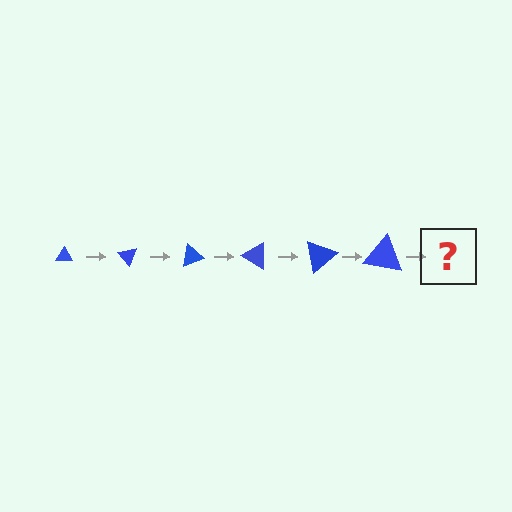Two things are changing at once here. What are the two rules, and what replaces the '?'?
The two rules are that the triangle grows larger each step and it rotates 50 degrees each step. The '?' should be a triangle, larger than the previous one and rotated 300 degrees from the start.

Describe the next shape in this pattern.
It should be a triangle, larger than the previous one and rotated 300 degrees from the start.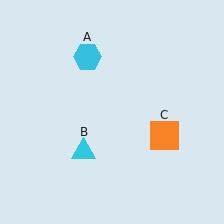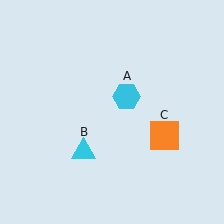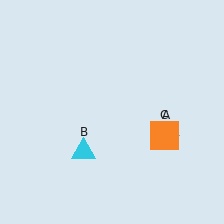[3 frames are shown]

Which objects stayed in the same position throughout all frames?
Cyan triangle (object B) and orange square (object C) remained stationary.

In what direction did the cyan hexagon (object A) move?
The cyan hexagon (object A) moved down and to the right.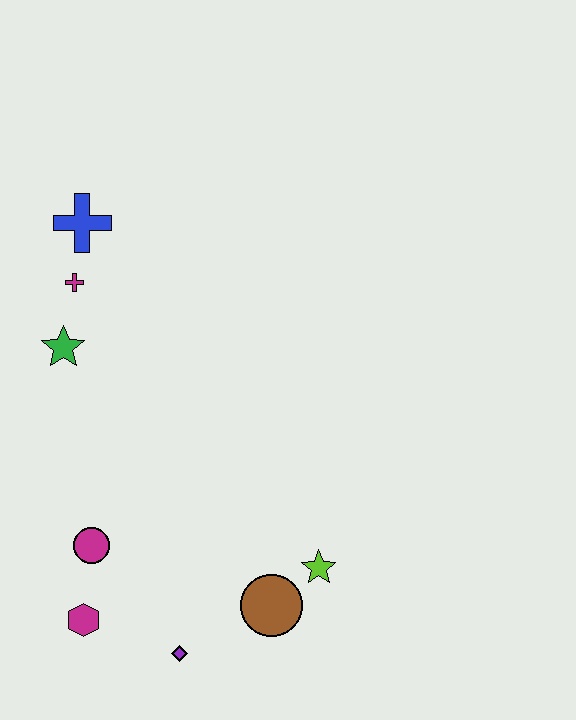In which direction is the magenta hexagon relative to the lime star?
The magenta hexagon is to the left of the lime star.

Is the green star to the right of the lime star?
No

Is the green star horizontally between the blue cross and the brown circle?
No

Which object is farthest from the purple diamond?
The blue cross is farthest from the purple diamond.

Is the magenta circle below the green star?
Yes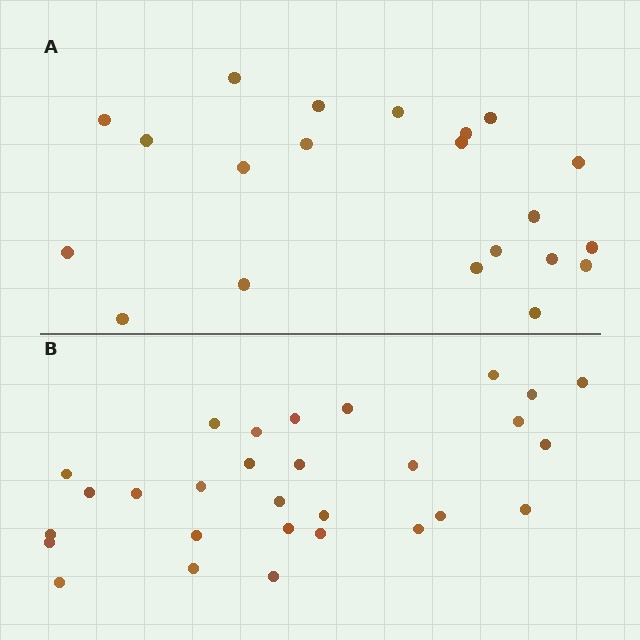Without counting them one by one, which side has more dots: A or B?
Region B (the bottom region) has more dots.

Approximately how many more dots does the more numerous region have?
Region B has roughly 8 or so more dots than region A.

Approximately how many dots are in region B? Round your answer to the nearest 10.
About 30 dots. (The exact count is 29, which rounds to 30.)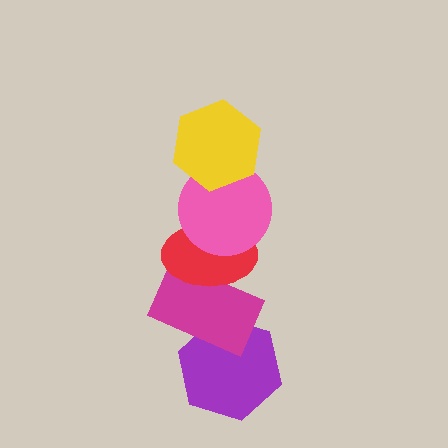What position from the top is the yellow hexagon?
The yellow hexagon is 1st from the top.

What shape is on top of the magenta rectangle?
The red ellipse is on top of the magenta rectangle.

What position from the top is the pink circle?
The pink circle is 2nd from the top.